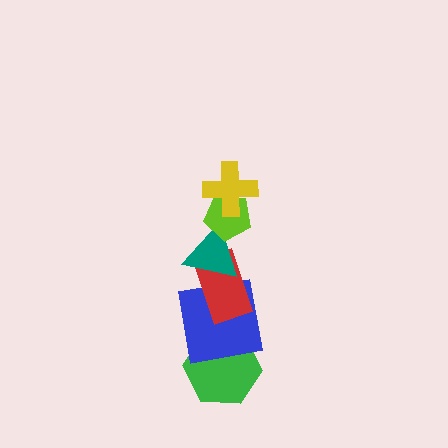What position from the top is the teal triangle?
The teal triangle is 3rd from the top.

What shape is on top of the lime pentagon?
The yellow cross is on top of the lime pentagon.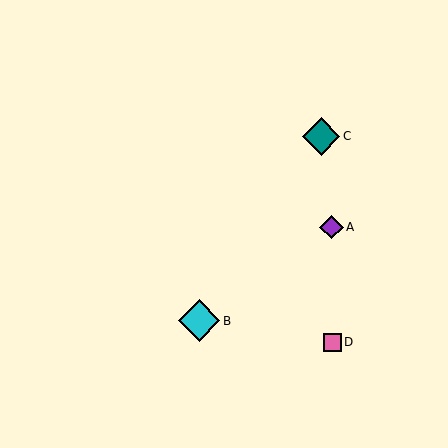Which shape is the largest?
The cyan diamond (labeled B) is the largest.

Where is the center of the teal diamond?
The center of the teal diamond is at (321, 136).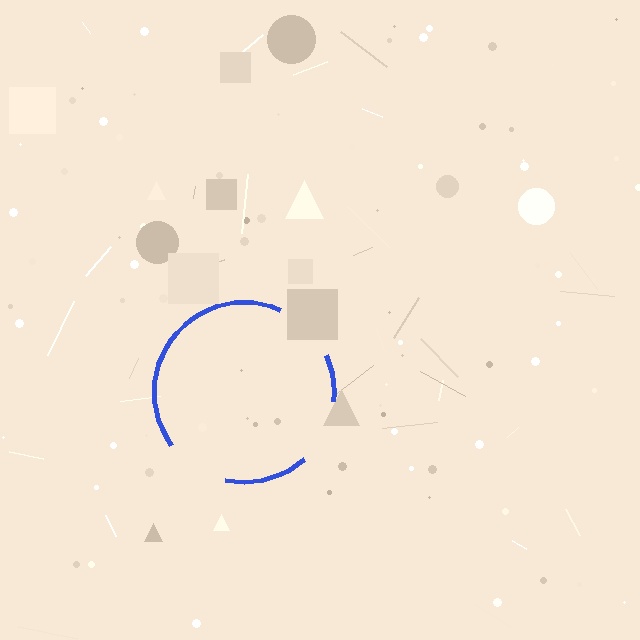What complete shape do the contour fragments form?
The contour fragments form a circle.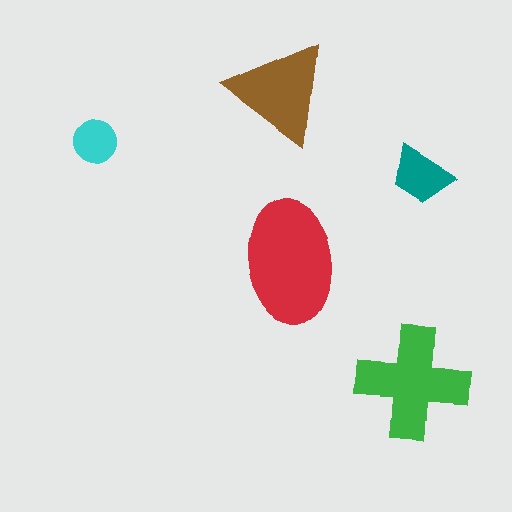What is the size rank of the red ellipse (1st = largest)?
1st.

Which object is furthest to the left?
The cyan circle is leftmost.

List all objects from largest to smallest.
The red ellipse, the green cross, the brown triangle, the teal trapezoid, the cyan circle.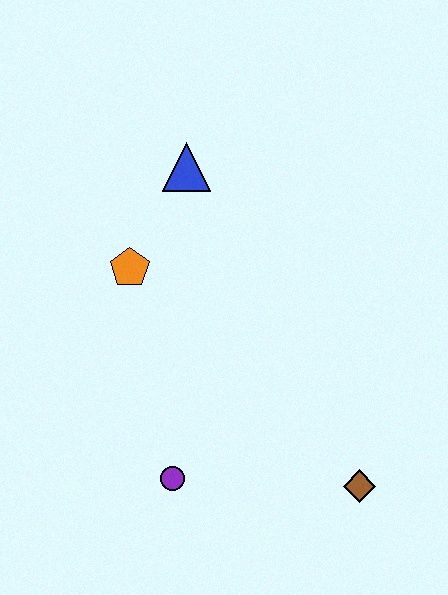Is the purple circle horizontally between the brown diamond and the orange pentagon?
Yes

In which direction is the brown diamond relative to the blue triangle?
The brown diamond is below the blue triangle.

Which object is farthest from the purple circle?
The blue triangle is farthest from the purple circle.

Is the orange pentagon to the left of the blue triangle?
Yes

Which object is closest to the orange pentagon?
The blue triangle is closest to the orange pentagon.